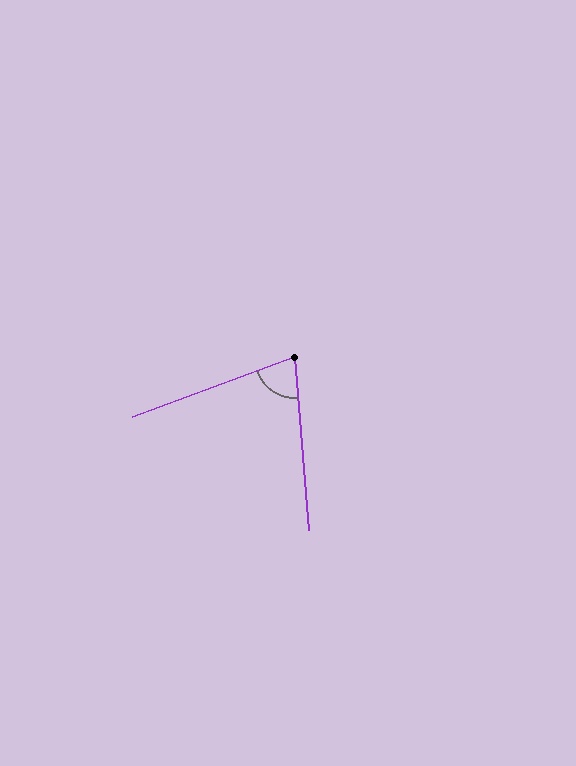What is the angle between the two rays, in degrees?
Approximately 74 degrees.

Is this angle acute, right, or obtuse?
It is acute.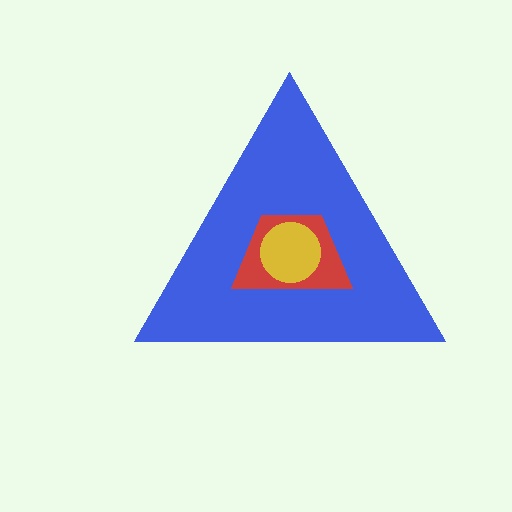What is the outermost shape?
The blue triangle.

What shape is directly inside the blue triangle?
The red trapezoid.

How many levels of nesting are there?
3.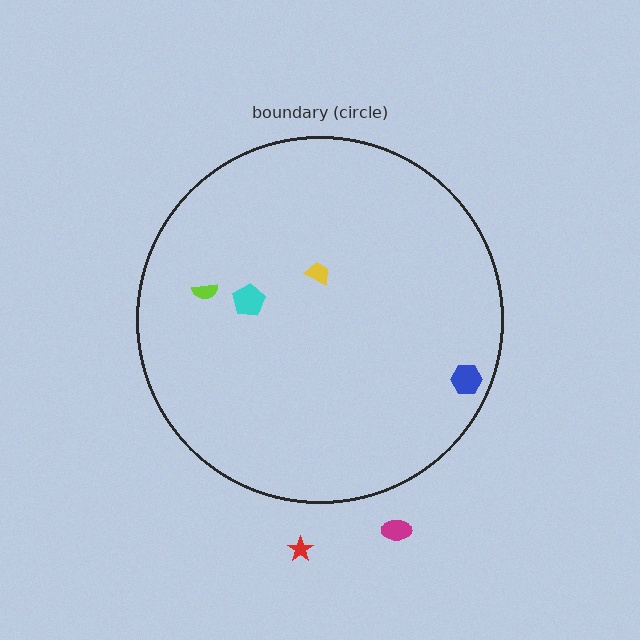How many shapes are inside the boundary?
4 inside, 2 outside.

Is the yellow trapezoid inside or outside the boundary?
Inside.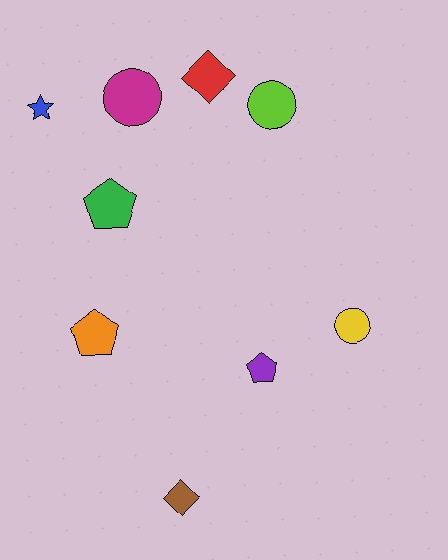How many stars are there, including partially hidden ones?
There is 1 star.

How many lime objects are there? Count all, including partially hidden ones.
There is 1 lime object.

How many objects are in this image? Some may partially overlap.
There are 9 objects.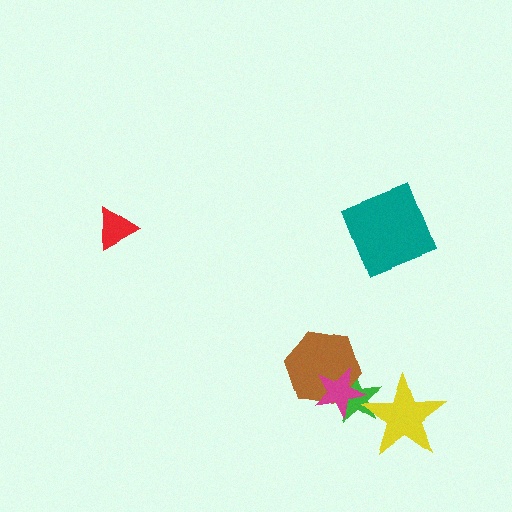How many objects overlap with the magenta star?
2 objects overlap with the magenta star.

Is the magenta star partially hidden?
No, no other shape covers it.